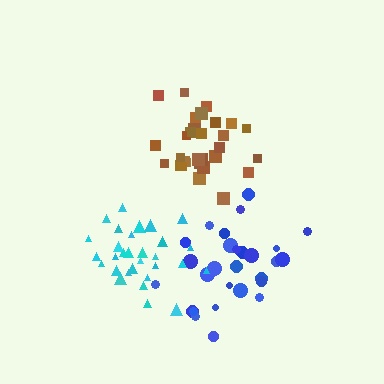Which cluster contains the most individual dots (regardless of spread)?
Brown (32).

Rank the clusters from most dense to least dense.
cyan, brown, blue.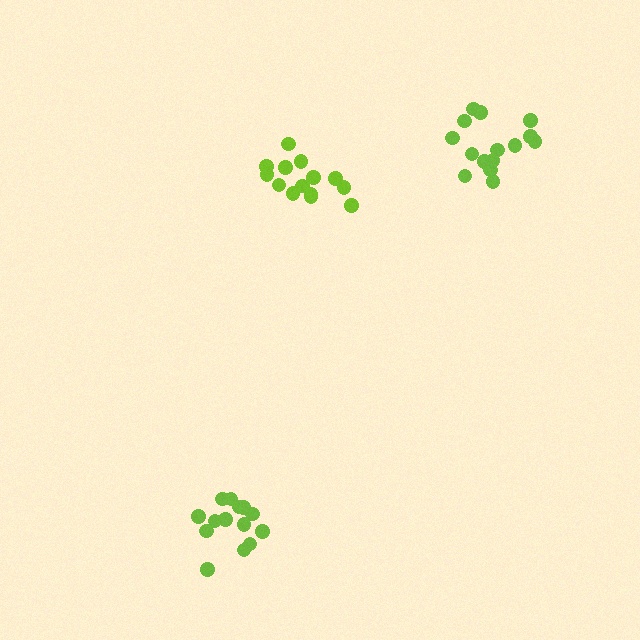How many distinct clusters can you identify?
There are 3 distinct clusters.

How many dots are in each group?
Group 1: 14 dots, Group 2: 14 dots, Group 3: 15 dots (43 total).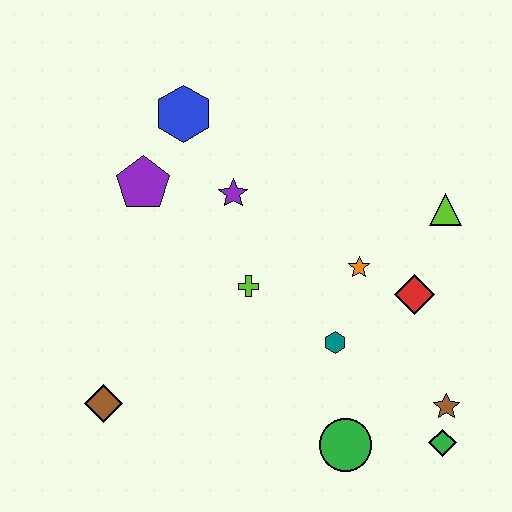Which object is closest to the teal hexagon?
The orange star is closest to the teal hexagon.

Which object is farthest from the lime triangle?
The brown diamond is farthest from the lime triangle.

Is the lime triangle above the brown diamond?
Yes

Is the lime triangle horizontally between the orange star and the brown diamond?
No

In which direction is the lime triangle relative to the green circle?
The lime triangle is above the green circle.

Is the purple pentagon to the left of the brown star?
Yes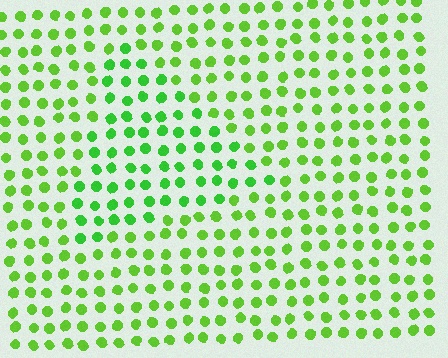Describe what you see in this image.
The image is filled with small lime elements in a uniform arrangement. A triangle-shaped region is visible where the elements are tinted to a slightly different hue, forming a subtle color boundary.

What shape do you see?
I see a triangle.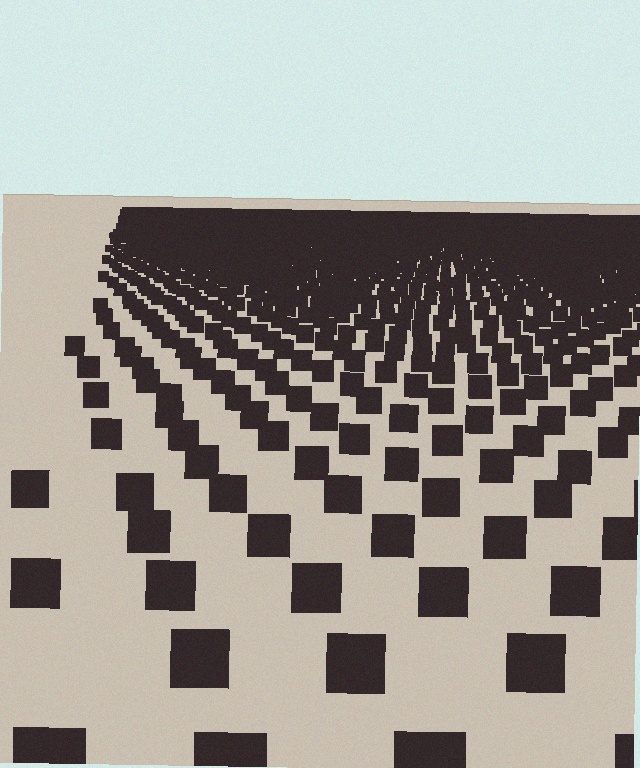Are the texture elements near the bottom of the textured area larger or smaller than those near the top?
Larger. Near the bottom, elements are closer to the viewer and appear at a bigger on-screen size.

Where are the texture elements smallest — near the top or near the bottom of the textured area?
Near the top.